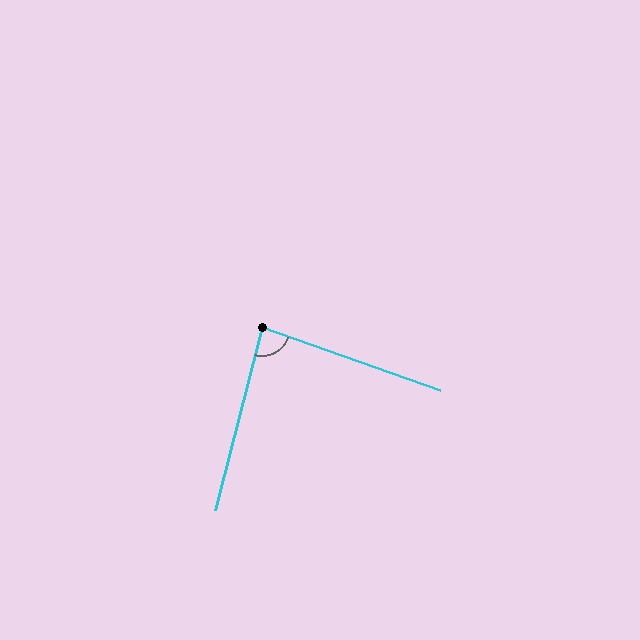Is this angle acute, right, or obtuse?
It is acute.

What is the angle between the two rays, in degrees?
Approximately 85 degrees.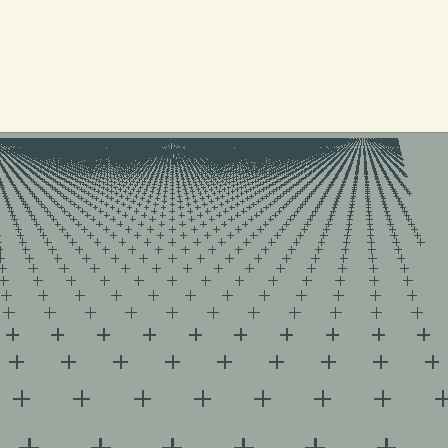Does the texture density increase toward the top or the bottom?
Density increases toward the top.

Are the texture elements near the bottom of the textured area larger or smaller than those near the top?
Larger. Near the bottom, elements are closer to the viewer and appear at a bigger on-screen size.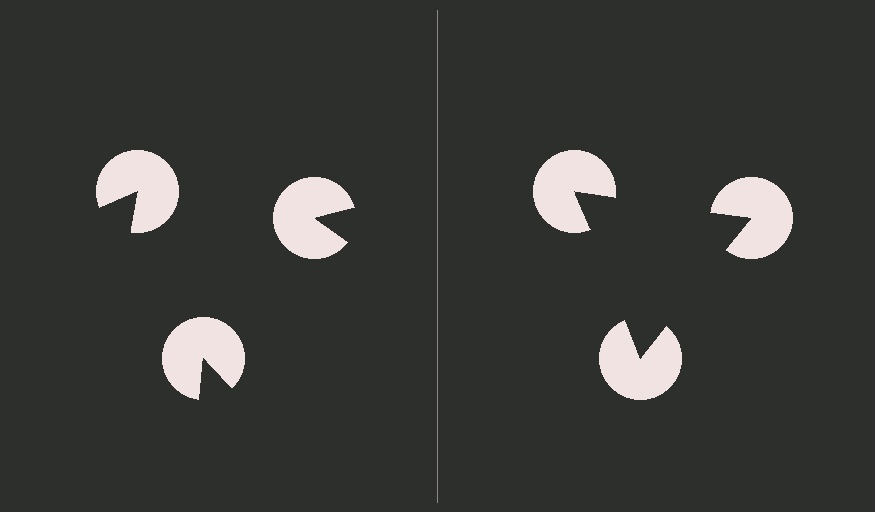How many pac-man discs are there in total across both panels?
6 — 3 on each side.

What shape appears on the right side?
An illusory triangle.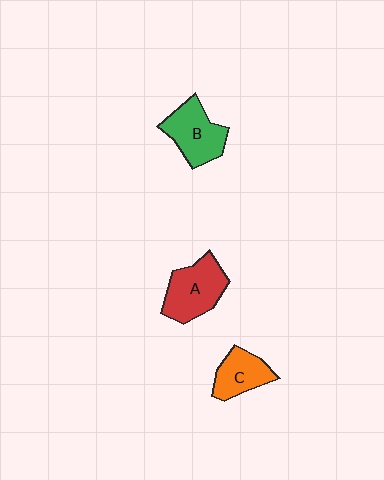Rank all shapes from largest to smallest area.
From largest to smallest: A (red), B (green), C (orange).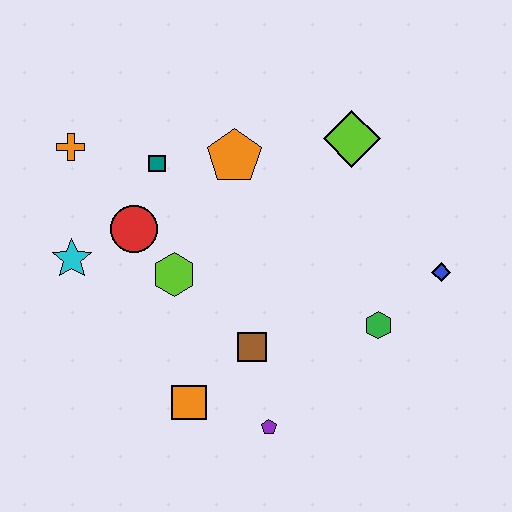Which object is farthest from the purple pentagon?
The orange cross is farthest from the purple pentagon.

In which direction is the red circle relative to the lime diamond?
The red circle is to the left of the lime diamond.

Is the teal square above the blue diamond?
Yes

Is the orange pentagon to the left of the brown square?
Yes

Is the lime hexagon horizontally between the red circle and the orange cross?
No